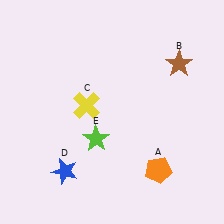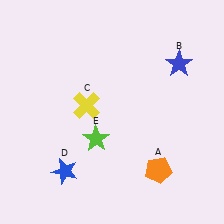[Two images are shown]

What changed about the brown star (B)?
In Image 1, B is brown. In Image 2, it changed to blue.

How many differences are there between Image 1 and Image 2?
There is 1 difference between the two images.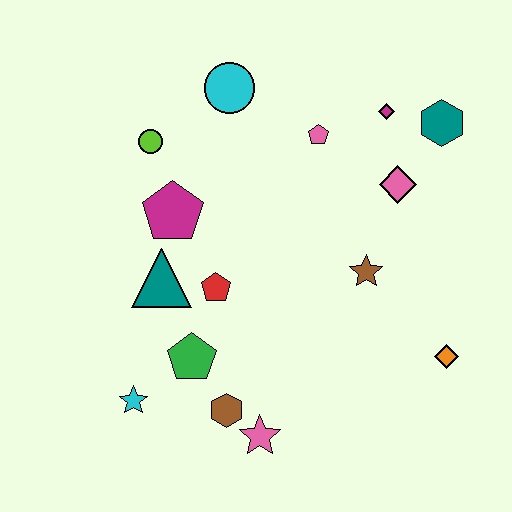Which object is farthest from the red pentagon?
The teal hexagon is farthest from the red pentagon.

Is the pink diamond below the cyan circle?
Yes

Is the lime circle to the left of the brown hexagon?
Yes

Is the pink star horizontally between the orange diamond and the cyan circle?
Yes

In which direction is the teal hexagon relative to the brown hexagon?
The teal hexagon is above the brown hexagon.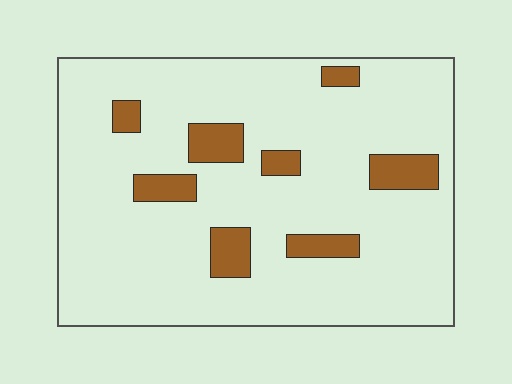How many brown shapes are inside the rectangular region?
8.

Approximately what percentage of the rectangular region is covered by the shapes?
Approximately 10%.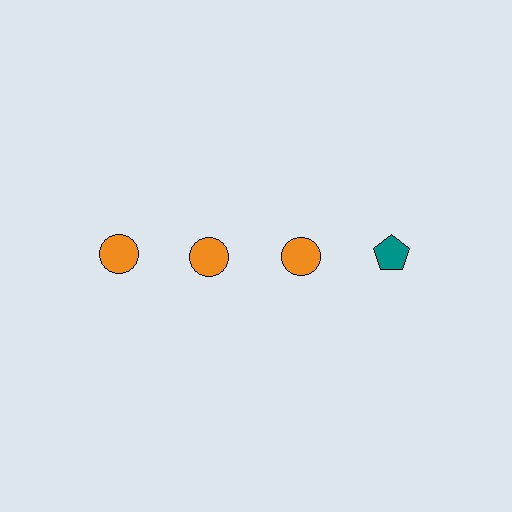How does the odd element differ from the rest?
It differs in both color (teal instead of orange) and shape (pentagon instead of circle).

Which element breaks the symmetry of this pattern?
The teal pentagon in the top row, second from right column breaks the symmetry. All other shapes are orange circles.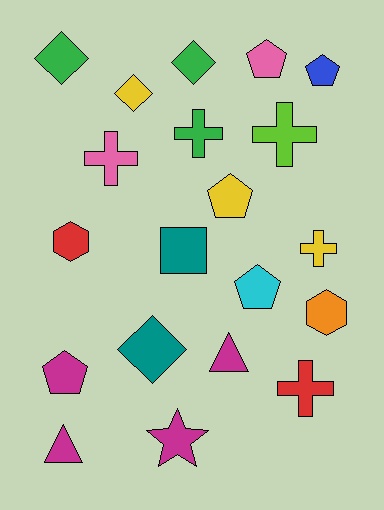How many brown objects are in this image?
There are no brown objects.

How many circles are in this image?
There are no circles.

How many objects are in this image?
There are 20 objects.